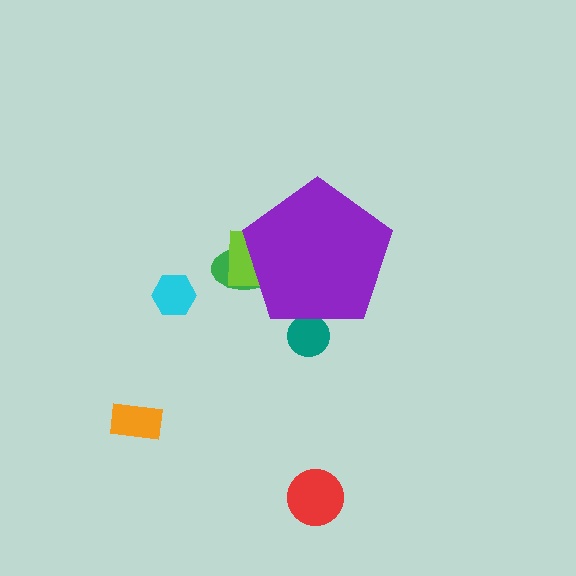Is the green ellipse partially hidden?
Yes, the green ellipse is partially hidden behind the purple pentagon.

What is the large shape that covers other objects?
A purple pentagon.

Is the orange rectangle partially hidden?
No, the orange rectangle is fully visible.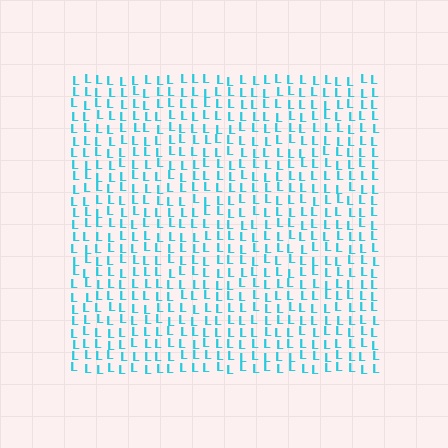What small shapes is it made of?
It is made of small letter L's.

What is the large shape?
The large shape is a square.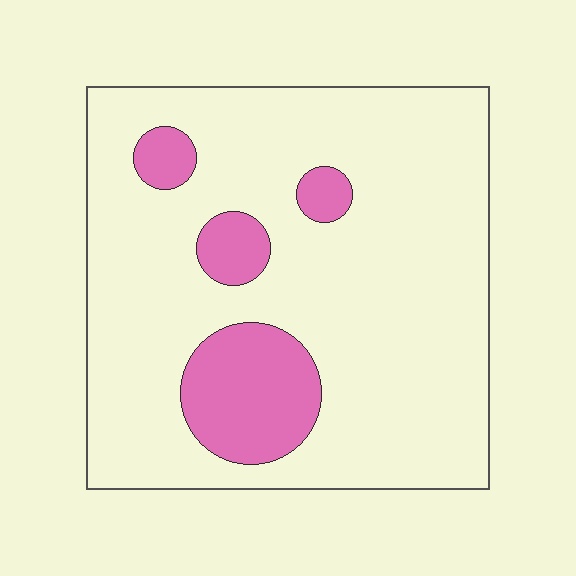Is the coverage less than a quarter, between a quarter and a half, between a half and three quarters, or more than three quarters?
Less than a quarter.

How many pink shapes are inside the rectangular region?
4.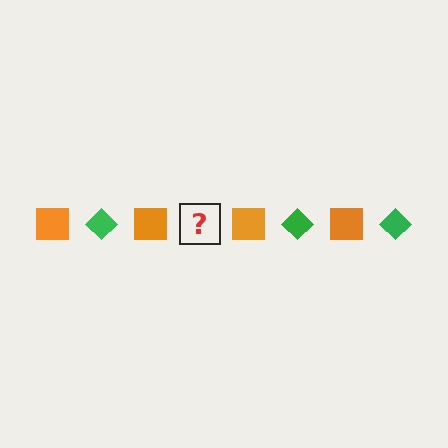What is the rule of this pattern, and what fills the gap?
The rule is that the pattern alternates between orange square and green diamond. The gap should be filled with a green diamond.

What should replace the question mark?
The question mark should be replaced with a green diamond.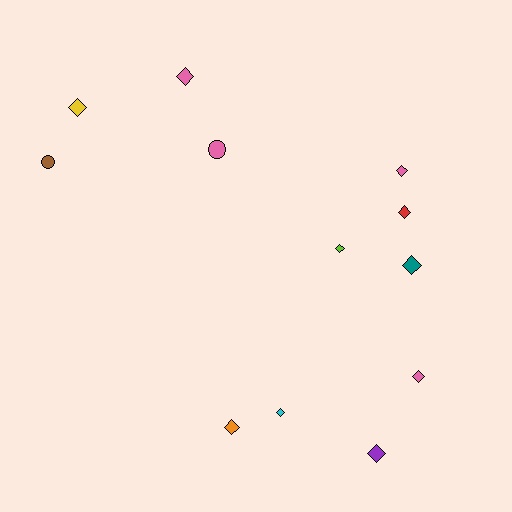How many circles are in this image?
There are 2 circles.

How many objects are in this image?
There are 12 objects.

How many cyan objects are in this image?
There is 1 cyan object.